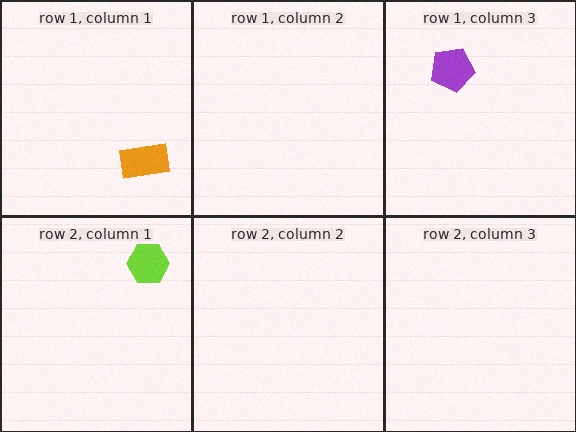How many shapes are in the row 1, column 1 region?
1.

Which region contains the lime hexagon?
The row 2, column 1 region.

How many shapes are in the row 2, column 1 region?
1.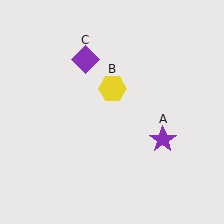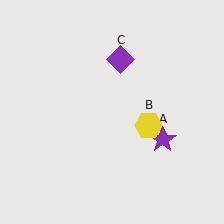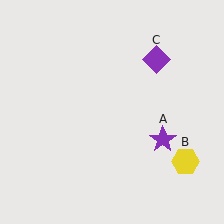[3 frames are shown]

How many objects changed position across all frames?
2 objects changed position: yellow hexagon (object B), purple diamond (object C).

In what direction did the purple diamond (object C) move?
The purple diamond (object C) moved right.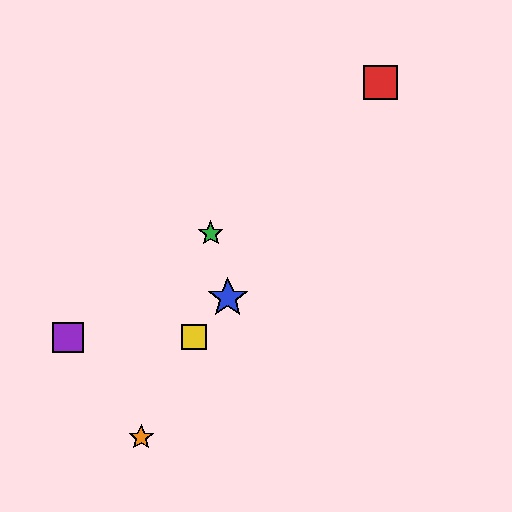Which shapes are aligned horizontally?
The yellow square, the purple square are aligned horizontally.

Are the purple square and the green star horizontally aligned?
No, the purple square is at y≈337 and the green star is at y≈233.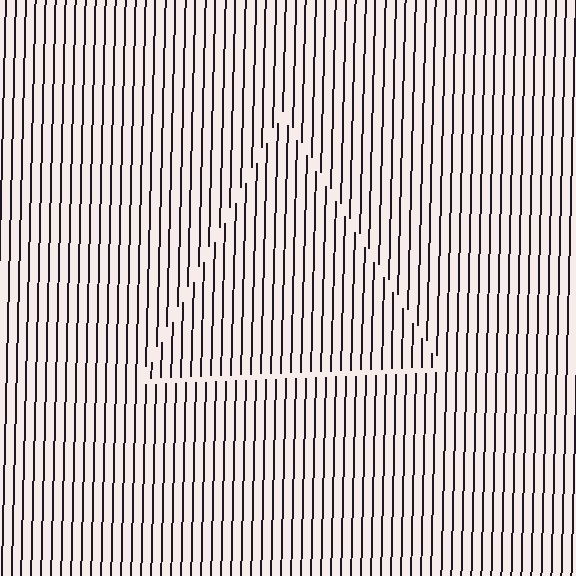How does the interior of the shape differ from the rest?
The interior of the shape contains the same grating, shifted by half a period — the contour is defined by the phase discontinuity where line-ends from the inner and outer gratings abut.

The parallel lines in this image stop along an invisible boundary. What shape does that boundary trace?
An illusory triangle. The interior of the shape contains the same grating, shifted by half a period — the contour is defined by the phase discontinuity where line-ends from the inner and outer gratings abut.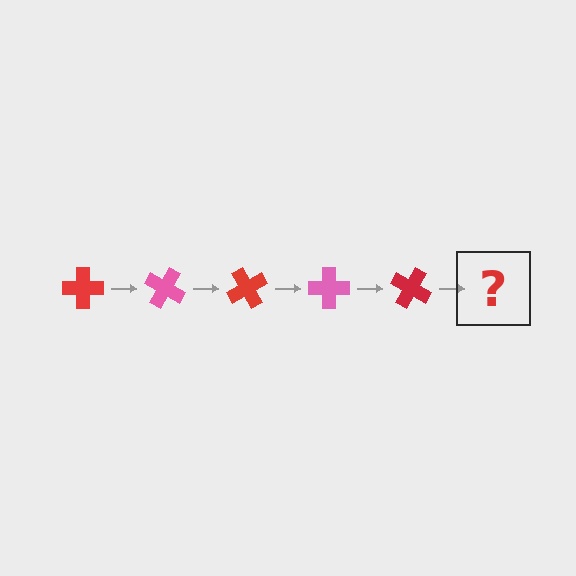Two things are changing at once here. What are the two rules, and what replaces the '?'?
The two rules are that it rotates 30 degrees each step and the color cycles through red and pink. The '?' should be a pink cross, rotated 150 degrees from the start.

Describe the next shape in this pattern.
It should be a pink cross, rotated 150 degrees from the start.